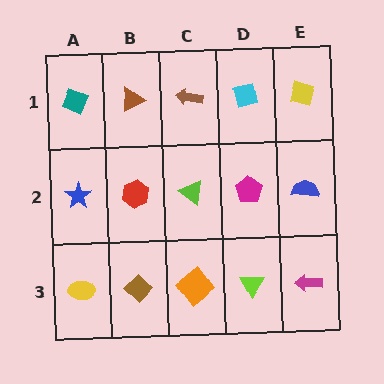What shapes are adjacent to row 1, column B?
A red hexagon (row 2, column B), a teal diamond (row 1, column A), a brown arrow (row 1, column C).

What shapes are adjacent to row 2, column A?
A teal diamond (row 1, column A), a yellow ellipse (row 3, column A), a red hexagon (row 2, column B).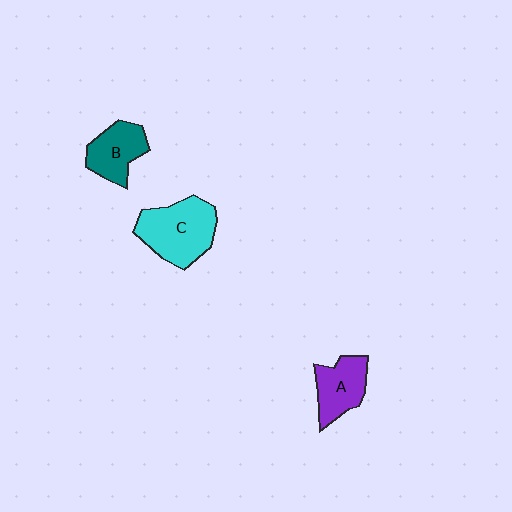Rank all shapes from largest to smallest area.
From largest to smallest: C (cyan), A (purple), B (teal).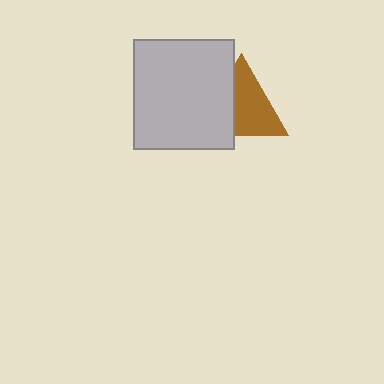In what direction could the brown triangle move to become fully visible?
The brown triangle could move right. That would shift it out from behind the light gray rectangle entirely.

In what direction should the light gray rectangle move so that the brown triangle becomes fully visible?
The light gray rectangle should move left. That is the shortest direction to clear the overlap and leave the brown triangle fully visible.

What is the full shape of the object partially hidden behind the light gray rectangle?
The partially hidden object is a brown triangle.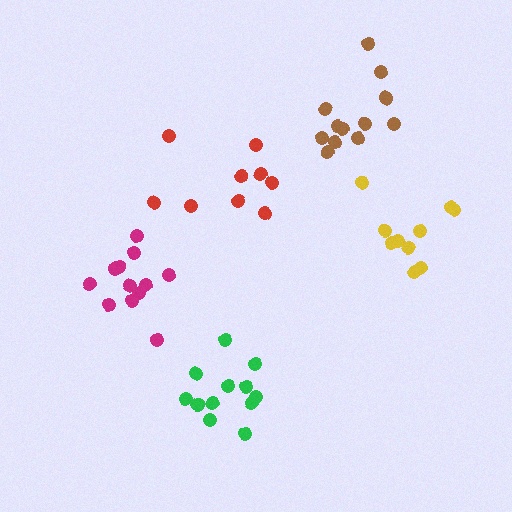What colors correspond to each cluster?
The clusters are colored: magenta, green, red, yellow, brown.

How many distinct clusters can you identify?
There are 5 distinct clusters.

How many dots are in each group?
Group 1: 12 dots, Group 2: 12 dots, Group 3: 9 dots, Group 4: 10 dots, Group 5: 12 dots (55 total).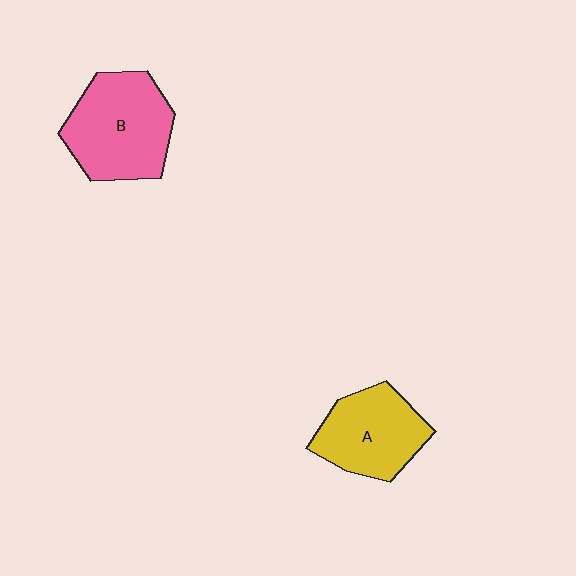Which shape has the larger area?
Shape B (pink).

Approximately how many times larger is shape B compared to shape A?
Approximately 1.2 times.